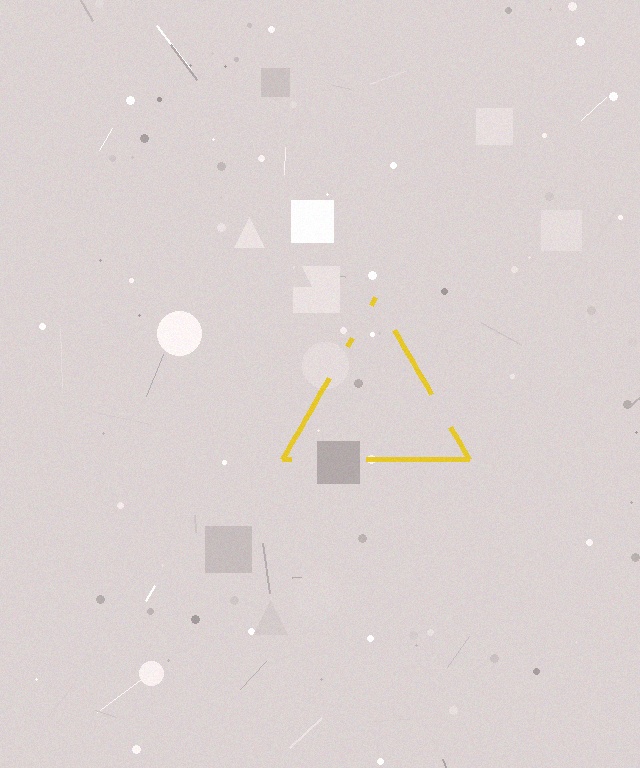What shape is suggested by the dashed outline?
The dashed outline suggests a triangle.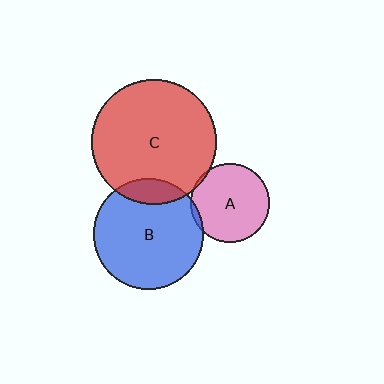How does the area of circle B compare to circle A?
Approximately 2.0 times.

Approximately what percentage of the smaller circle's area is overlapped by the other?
Approximately 5%.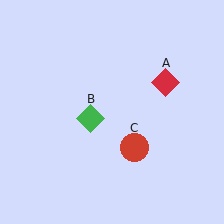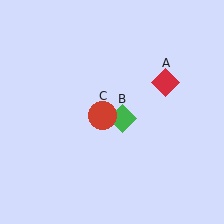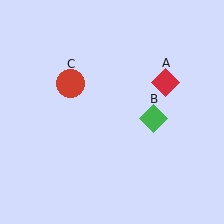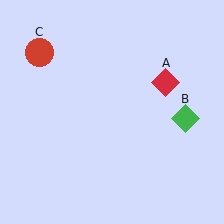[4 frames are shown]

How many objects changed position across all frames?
2 objects changed position: green diamond (object B), red circle (object C).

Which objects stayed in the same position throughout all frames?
Red diamond (object A) remained stationary.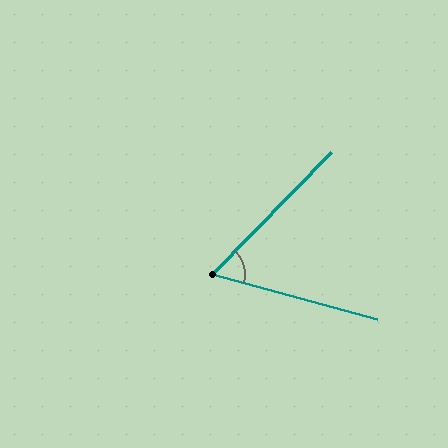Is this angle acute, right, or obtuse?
It is acute.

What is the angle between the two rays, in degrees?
Approximately 61 degrees.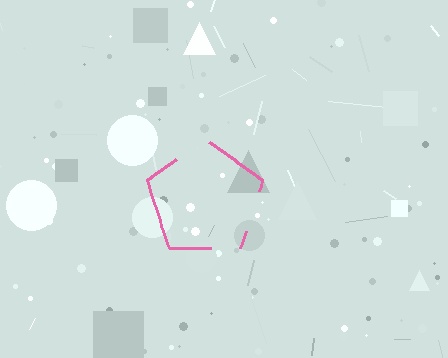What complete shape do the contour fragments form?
The contour fragments form a pentagon.